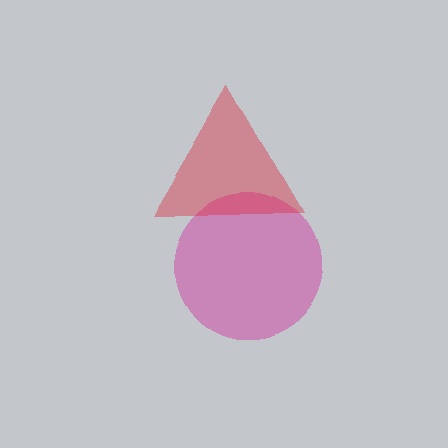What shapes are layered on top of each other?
The layered shapes are: a magenta circle, a red triangle.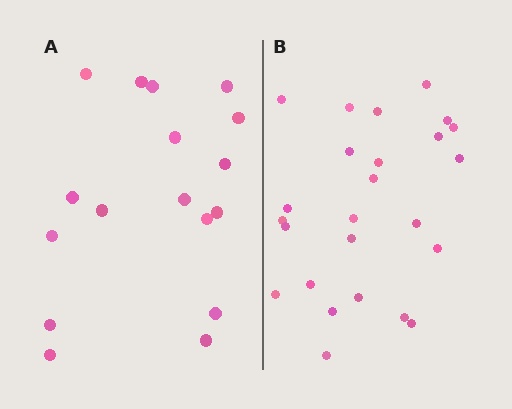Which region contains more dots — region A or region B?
Region B (the right region) has more dots.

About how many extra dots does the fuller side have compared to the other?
Region B has roughly 8 or so more dots than region A.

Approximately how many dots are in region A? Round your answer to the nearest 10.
About 20 dots. (The exact count is 17, which rounds to 20.)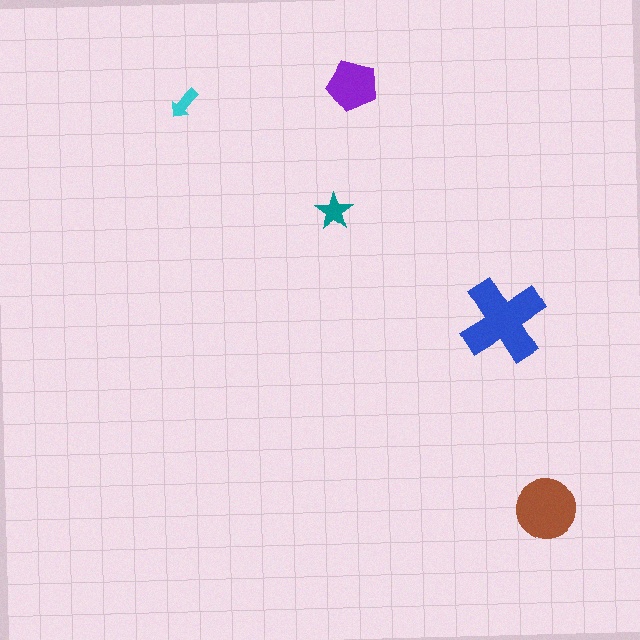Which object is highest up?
The purple pentagon is topmost.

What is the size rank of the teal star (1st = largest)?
4th.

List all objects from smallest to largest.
The cyan arrow, the teal star, the purple pentagon, the brown circle, the blue cross.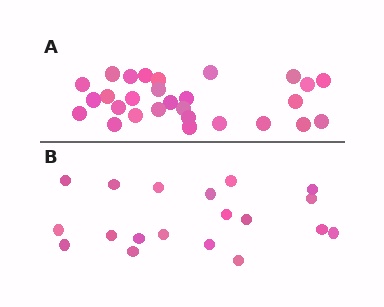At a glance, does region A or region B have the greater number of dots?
Region A (the top region) has more dots.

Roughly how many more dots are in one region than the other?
Region A has roughly 8 or so more dots than region B.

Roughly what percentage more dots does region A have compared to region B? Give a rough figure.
About 45% more.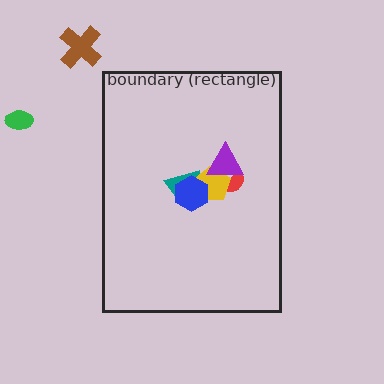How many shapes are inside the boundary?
5 inside, 2 outside.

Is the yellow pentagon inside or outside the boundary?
Inside.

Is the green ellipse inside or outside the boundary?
Outside.